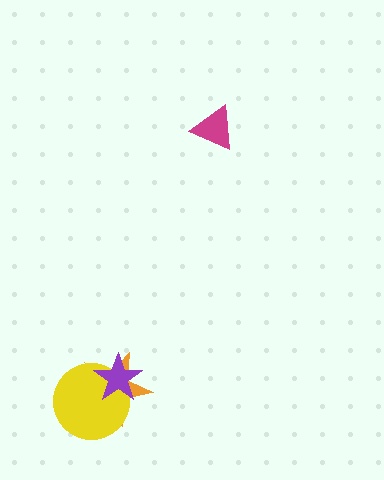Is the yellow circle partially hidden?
Yes, it is partially covered by another shape.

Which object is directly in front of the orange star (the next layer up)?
The yellow circle is directly in front of the orange star.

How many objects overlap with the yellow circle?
2 objects overlap with the yellow circle.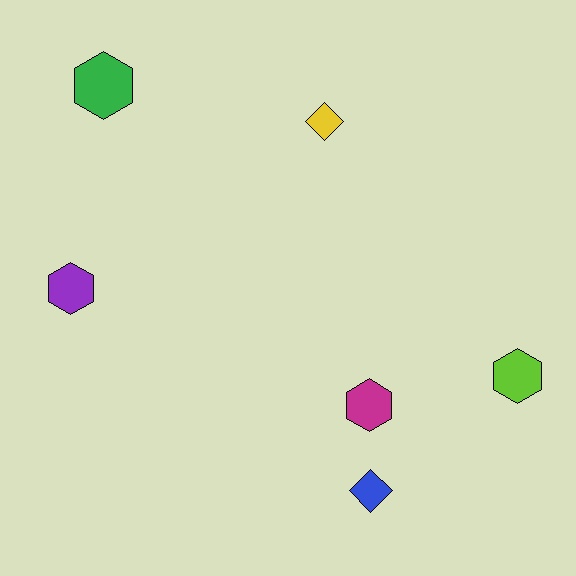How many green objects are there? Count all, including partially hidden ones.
There is 1 green object.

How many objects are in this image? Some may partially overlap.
There are 6 objects.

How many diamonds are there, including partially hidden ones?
There are 2 diamonds.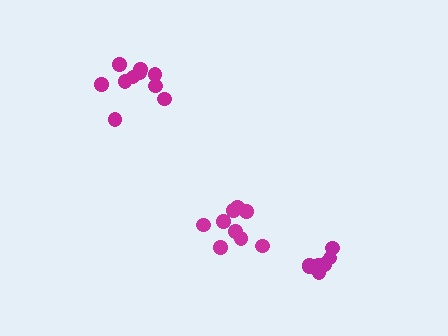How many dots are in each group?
Group 1: 7 dots, Group 2: 10 dots, Group 3: 9 dots (26 total).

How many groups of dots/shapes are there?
There are 3 groups.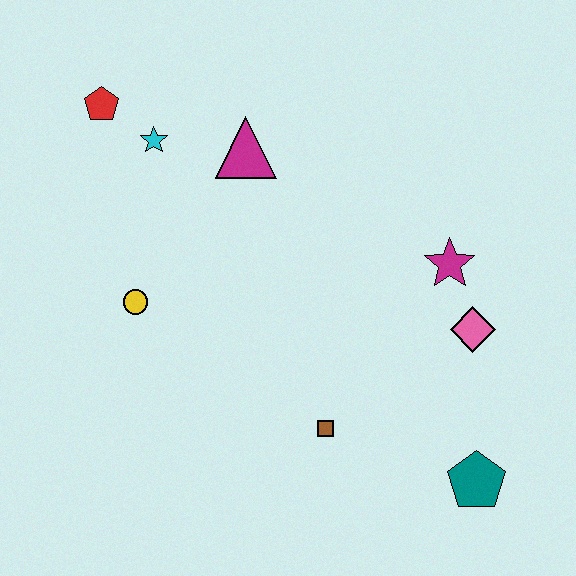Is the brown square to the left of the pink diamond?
Yes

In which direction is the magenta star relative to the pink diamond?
The magenta star is above the pink diamond.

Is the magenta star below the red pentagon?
Yes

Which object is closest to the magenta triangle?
The cyan star is closest to the magenta triangle.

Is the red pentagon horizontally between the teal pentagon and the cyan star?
No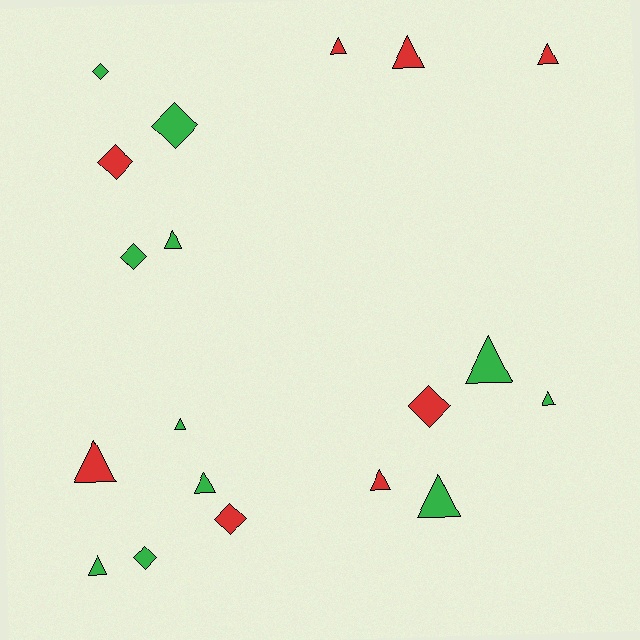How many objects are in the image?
There are 19 objects.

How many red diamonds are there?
There are 3 red diamonds.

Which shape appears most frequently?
Triangle, with 12 objects.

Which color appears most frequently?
Green, with 11 objects.